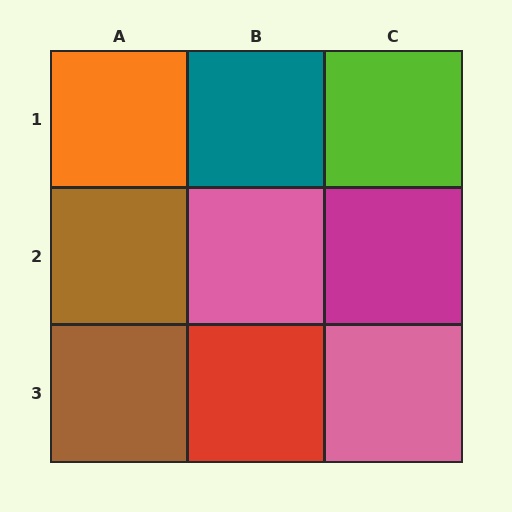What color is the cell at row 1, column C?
Lime.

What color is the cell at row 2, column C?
Magenta.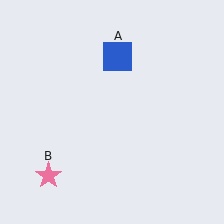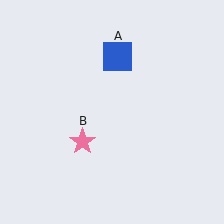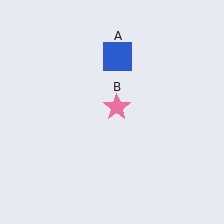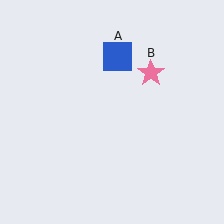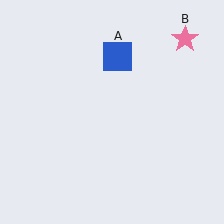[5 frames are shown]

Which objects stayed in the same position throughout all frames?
Blue square (object A) remained stationary.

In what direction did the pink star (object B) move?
The pink star (object B) moved up and to the right.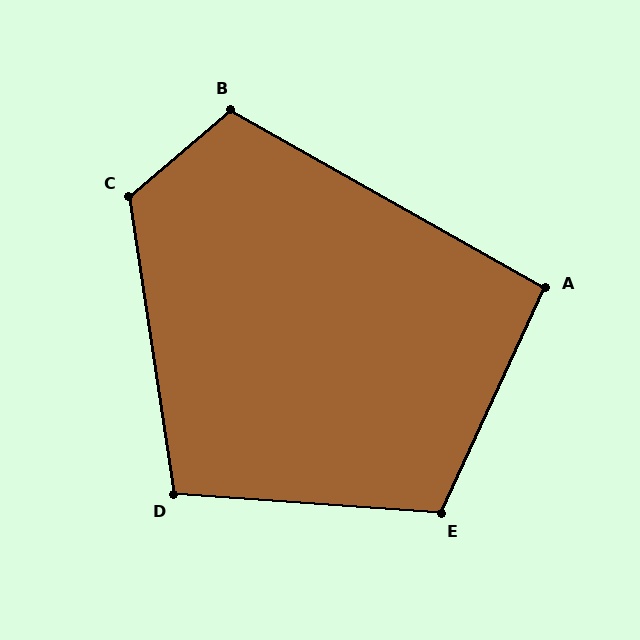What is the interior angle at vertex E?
Approximately 111 degrees (obtuse).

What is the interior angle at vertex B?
Approximately 111 degrees (obtuse).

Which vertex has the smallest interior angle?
A, at approximately 95 degrees.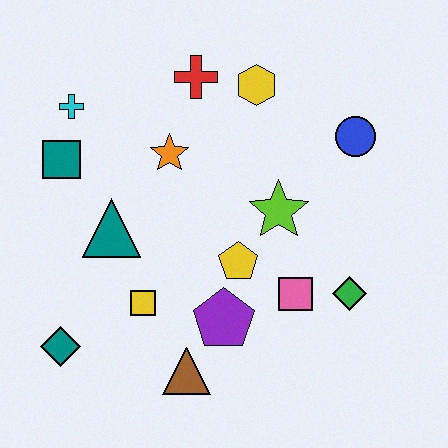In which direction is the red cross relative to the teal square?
The red cross is to the right of the teal square.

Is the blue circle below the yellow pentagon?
No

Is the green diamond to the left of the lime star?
No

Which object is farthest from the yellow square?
The blue circle is farthest from the yellow square.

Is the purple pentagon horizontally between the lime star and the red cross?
Yes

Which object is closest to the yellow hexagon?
The red cross is closest to the yellow hexagon.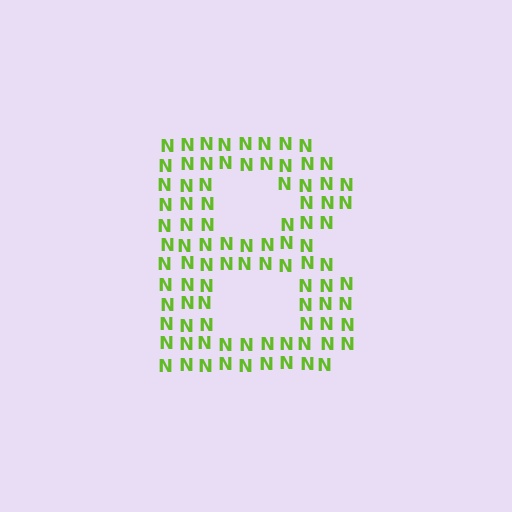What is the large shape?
The large shape is the letter B.